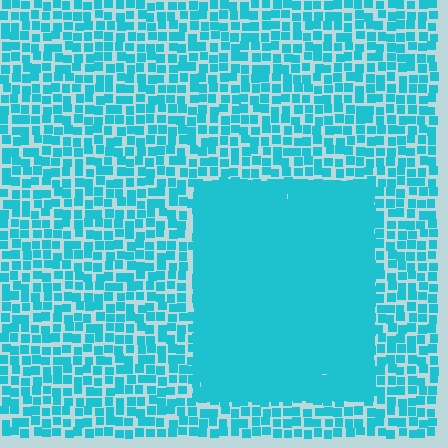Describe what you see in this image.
The image contains small cyan elements arranged at two different densities. A rectangle-shaped region is visible where the elements are more densely packed than the surrounding area.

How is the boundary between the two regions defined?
The boundary is defined by a change in element density (approximately 2.4x ratio). All elements are the same color, size, and shape.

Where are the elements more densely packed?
The elements are more densely packed inside the rectangle boundary.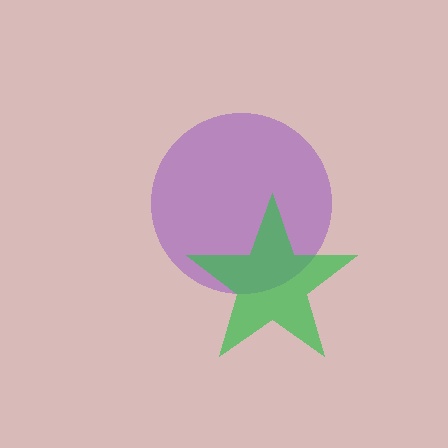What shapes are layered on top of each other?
The layered shapes are: a purple circle, a green star.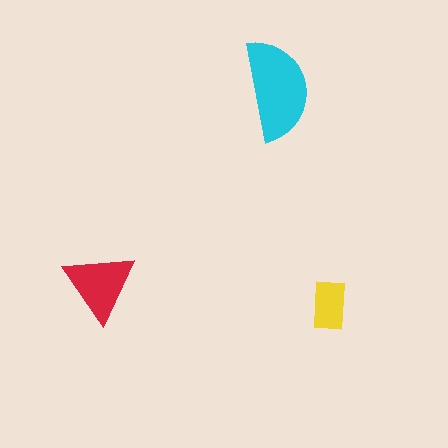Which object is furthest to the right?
The yellow rectangle is rightmost.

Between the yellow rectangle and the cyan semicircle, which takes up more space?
The cyan semicircle.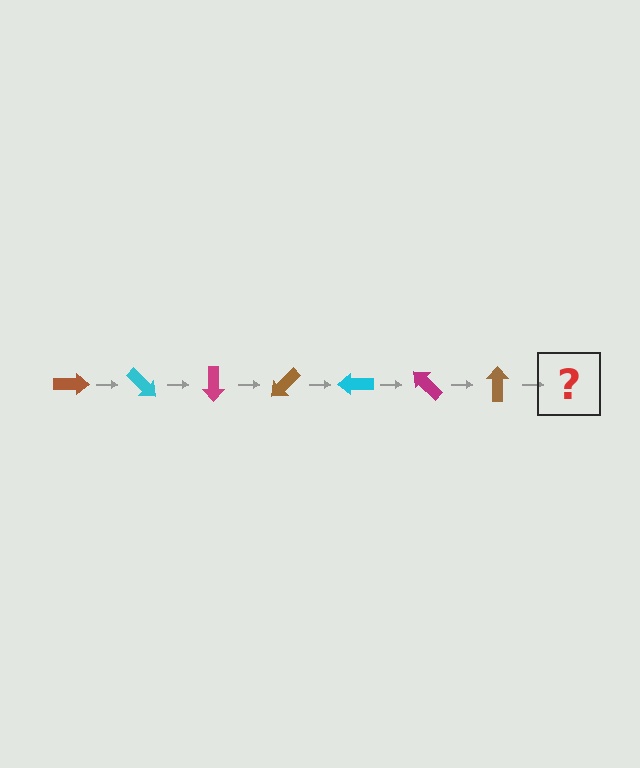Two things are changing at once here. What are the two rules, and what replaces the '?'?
The two rules are that it rotates 45 degrees each step and the color cycles through brown, cyan, and magenta. The '?' should be a cyan arrow, rotated 315 degrees from the start.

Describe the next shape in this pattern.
It should be a cyan arrow, rotated 315 degrees from the start.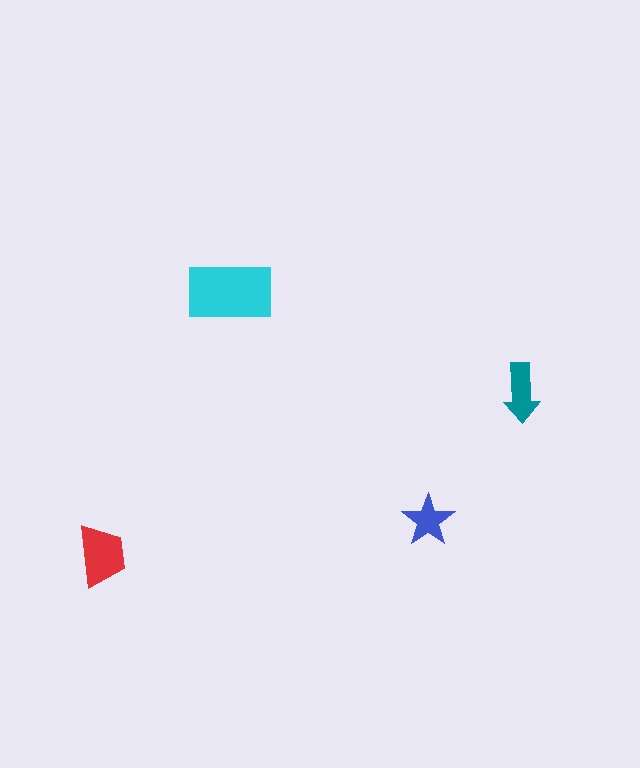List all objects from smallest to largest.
The blue star, the teal arrow, the red trapezoid, the cyan rectangle.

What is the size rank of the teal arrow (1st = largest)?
3rd.